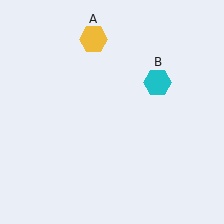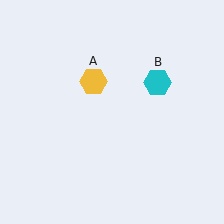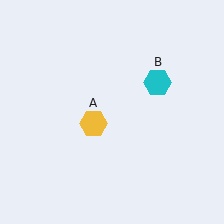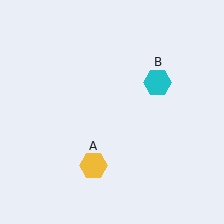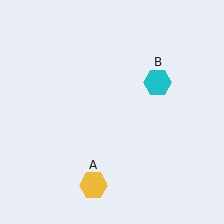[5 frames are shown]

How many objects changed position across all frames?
1 object changed position: yellow hexagon (object A).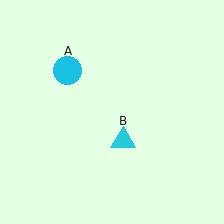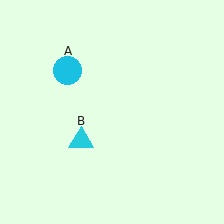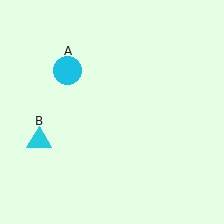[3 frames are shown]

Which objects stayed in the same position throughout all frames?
Cyan circle (object A) remained stationary.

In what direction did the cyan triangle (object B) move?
The cyan triangle (object B) moved left.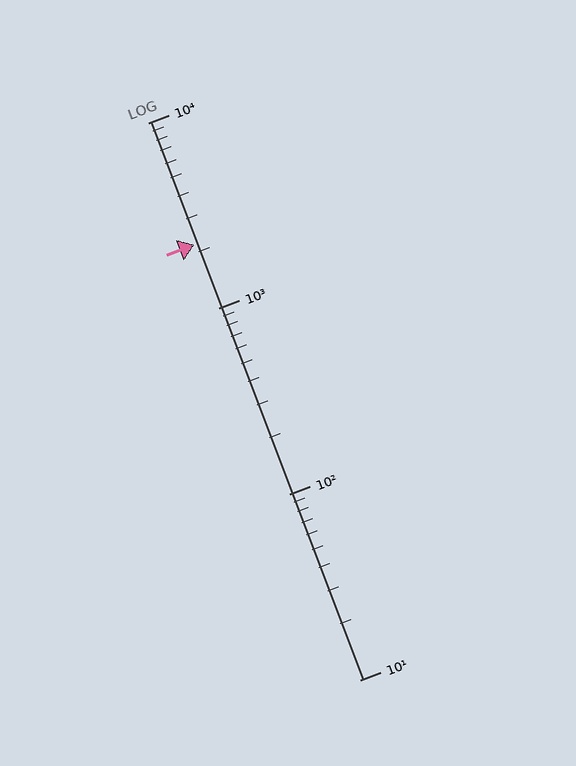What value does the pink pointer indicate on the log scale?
The pointer indicates approximately 2200.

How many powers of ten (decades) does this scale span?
The scale spans 3 decades, from 10 to 10000.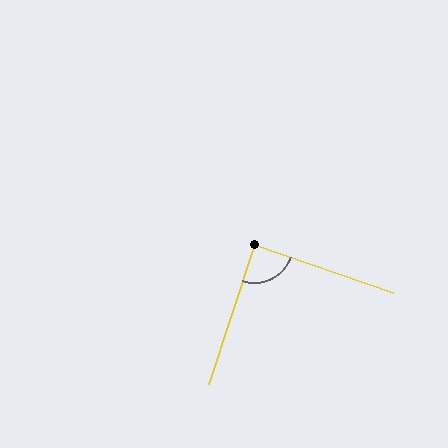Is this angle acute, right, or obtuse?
It is approximately a right angle.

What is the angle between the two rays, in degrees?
Approximately 89 degrees.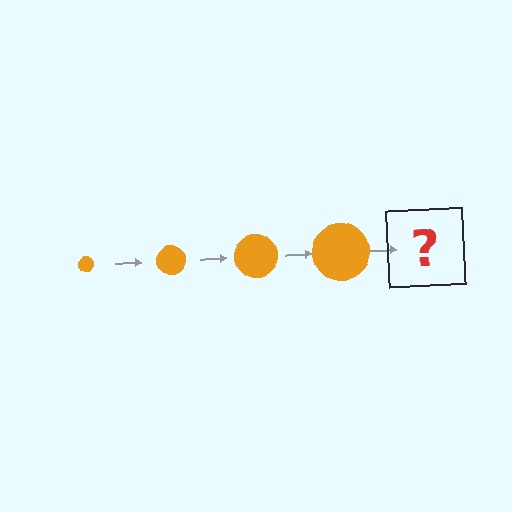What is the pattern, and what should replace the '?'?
The pattern is that the circle gets progressively larger each step. The '?' should be an orange circle, larger than the previous one.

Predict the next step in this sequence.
The next step is an orange circle, larger than the previous one.